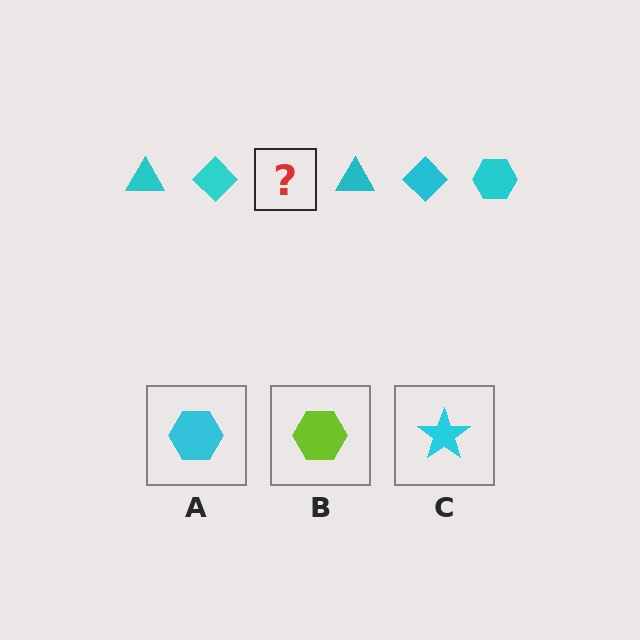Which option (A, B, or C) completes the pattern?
A.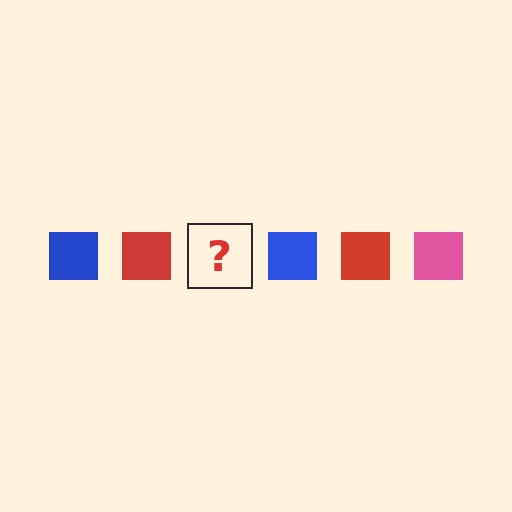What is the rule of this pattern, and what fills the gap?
The rule is that the pattern cycles through blue, red, pink squares. The gap should be filled with a pink square.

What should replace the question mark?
The question mark should be replaced with a pink square.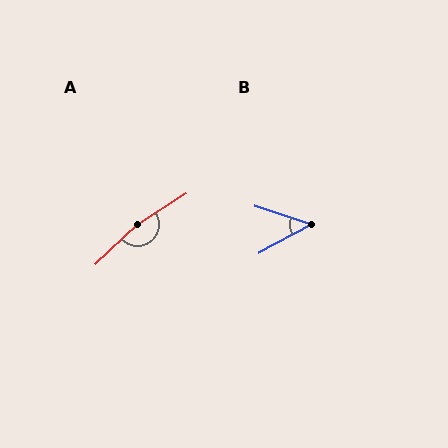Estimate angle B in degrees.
Approximately 47 degrees.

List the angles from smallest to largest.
B (47°), A (168°).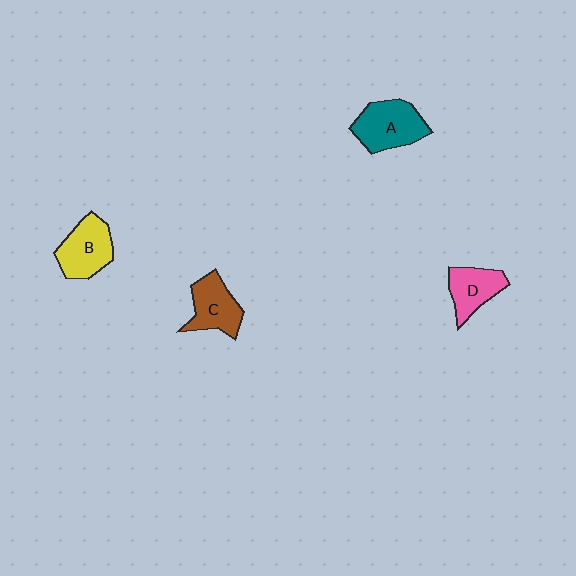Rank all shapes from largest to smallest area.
From largest to smallest: A (teal), B (yellow), C (brown), D (pink).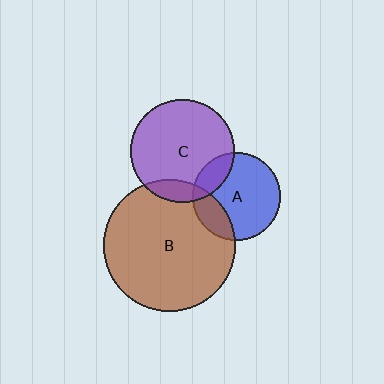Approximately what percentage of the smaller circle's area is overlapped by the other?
Approximately 20%.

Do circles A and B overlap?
Yes.